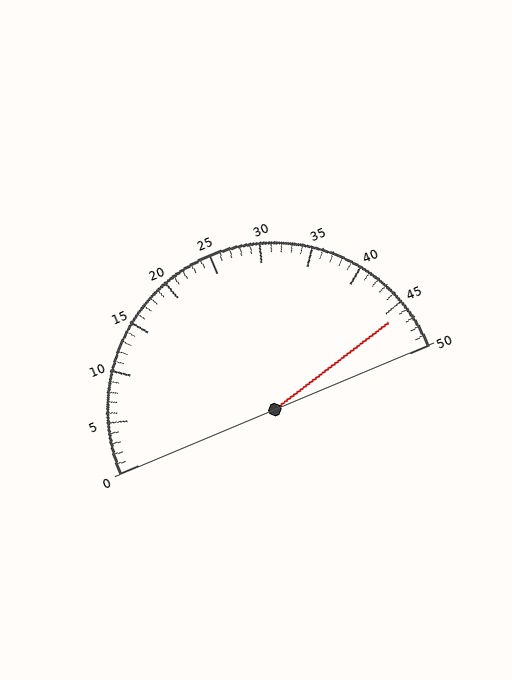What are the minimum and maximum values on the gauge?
The gauge ranges from 0 to 50.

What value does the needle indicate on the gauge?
The needle indicates approximately 46.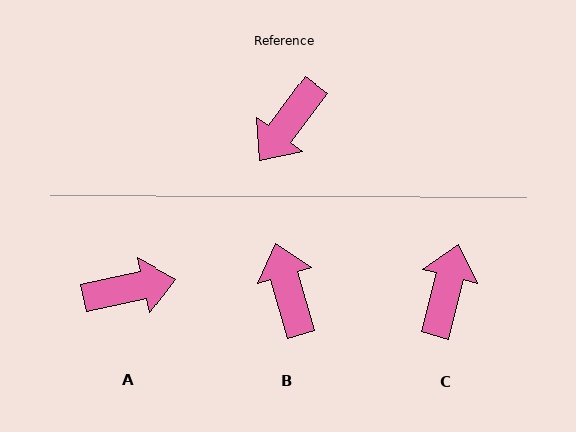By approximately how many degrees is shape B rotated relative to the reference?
Approximately 127 degrees clockwise.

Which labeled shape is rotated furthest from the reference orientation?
C, about 158 degrees away.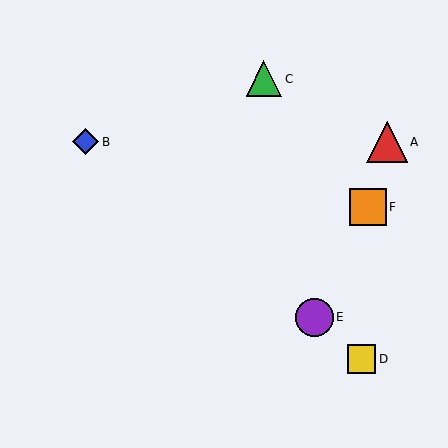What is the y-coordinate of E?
Object E is at y≈317.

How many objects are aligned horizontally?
2 objects (A, B) are aligned horizontally.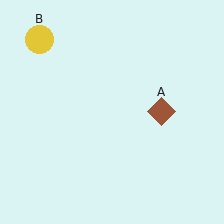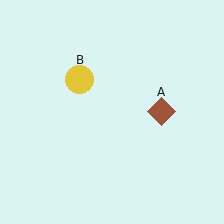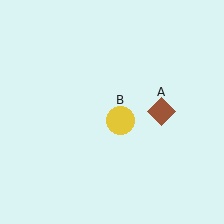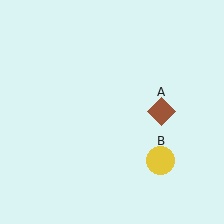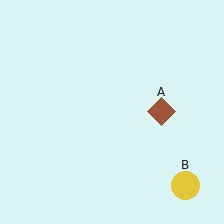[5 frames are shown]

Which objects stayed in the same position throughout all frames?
Brown diamond (object A) remained stationary.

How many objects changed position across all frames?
1 object changed position: yellow circle (object B).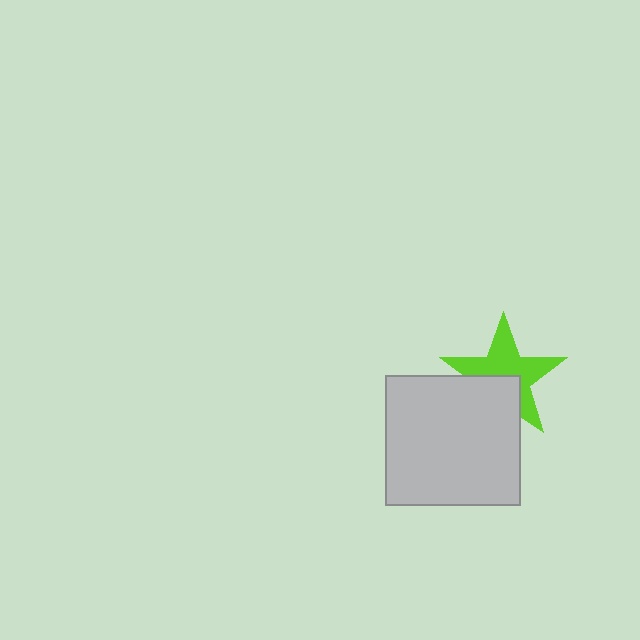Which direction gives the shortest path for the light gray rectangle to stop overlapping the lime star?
Moving down gives the shortest separation.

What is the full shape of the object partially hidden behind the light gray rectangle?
The partially hidden object is a lime star.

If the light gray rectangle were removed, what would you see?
You would see the complete lime star.